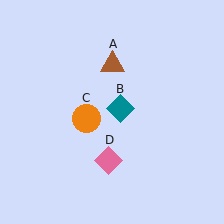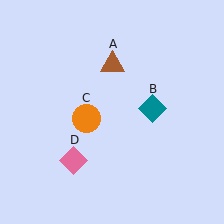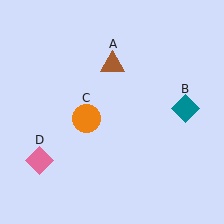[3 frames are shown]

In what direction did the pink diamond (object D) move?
The pink diamond (object D) moved left.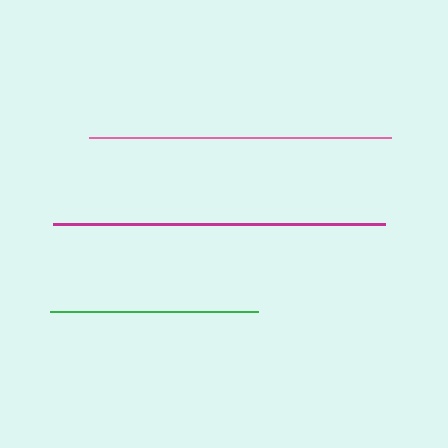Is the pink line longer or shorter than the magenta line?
The magenta line is longer than the pink line.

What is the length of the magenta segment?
The magenta segment is approximately 331 pixels long.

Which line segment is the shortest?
The green line is the shortest at approximately 208 pixels.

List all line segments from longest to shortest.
From longest to shortest: magenta, pink, green.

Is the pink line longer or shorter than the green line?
The pink line is longer than the green line.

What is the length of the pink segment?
The pink segment is approximately 301 pixels long.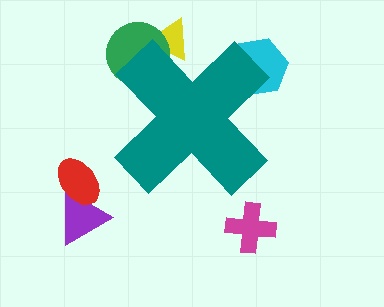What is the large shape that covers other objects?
A teal cross.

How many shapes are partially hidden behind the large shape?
3 shapes are partially hidden.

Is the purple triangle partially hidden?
No, the purple triangle is fully visible.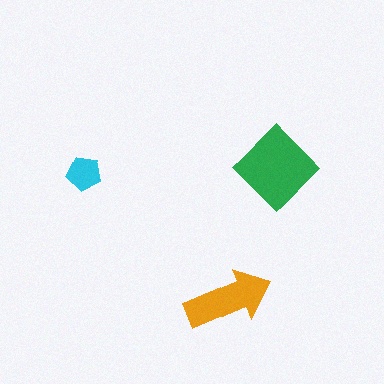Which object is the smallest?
The cyan pentagon.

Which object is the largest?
The green diamond.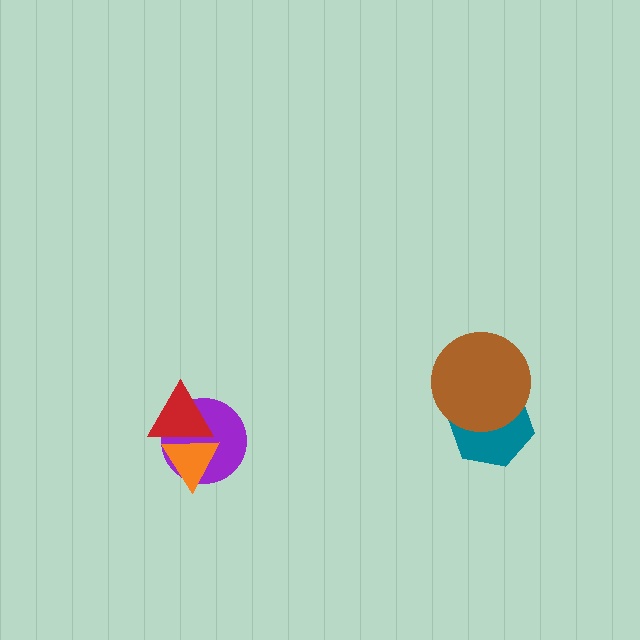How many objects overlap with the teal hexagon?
1 object overlaps with the teal hexagon.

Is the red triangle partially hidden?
Yes, it is partially covered by another shape.